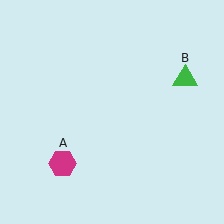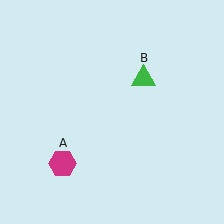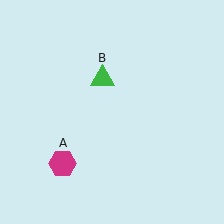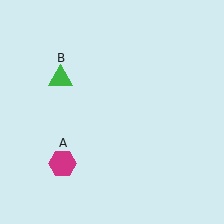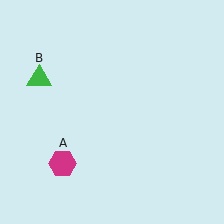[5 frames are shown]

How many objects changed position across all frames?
1 object changed position: green triangle (object B).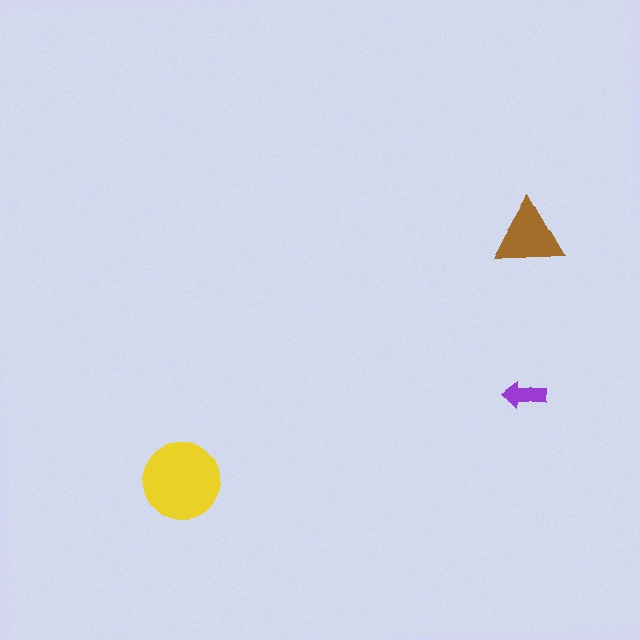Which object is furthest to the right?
The brown triangle is rightmost.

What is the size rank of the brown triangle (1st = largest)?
2nd.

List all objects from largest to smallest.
The yellow circle, the brown triangle, the purple arrow.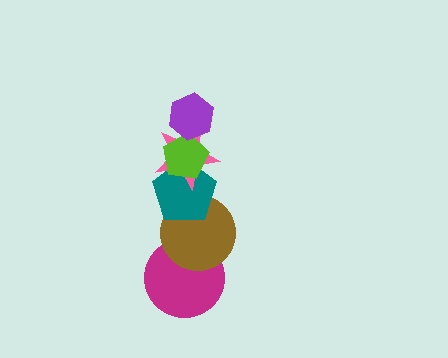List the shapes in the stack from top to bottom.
From top to bottom: the purple hexagon, the lime pentagon, the pink star, the teal pentagon, the brown circle, the magenta circle.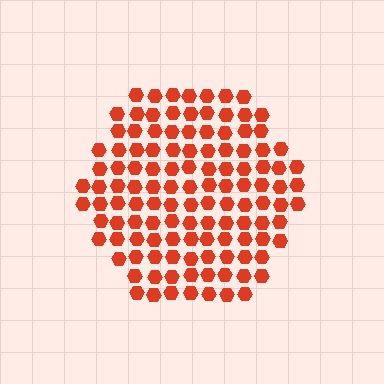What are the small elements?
The small elements are hexagons.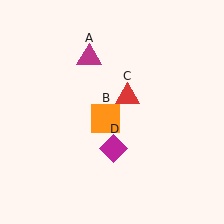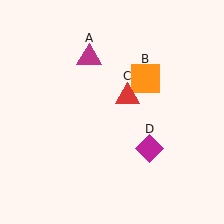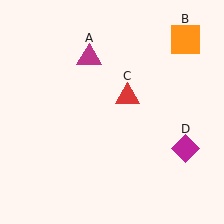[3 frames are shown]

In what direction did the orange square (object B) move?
The orange square (object B) moved up and to the right.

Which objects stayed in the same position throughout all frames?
Magenta triangle (object A) and red triangle (object C) remained stationary.